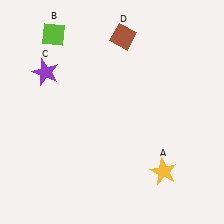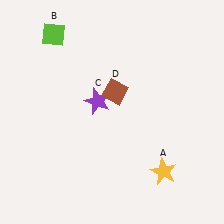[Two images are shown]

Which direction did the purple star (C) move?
The purple star (C) moved right.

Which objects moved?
The objects that moved are: the purple star (C), the brown diamond (D).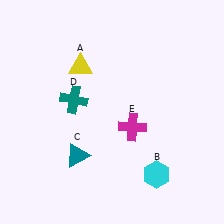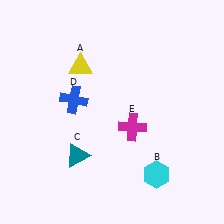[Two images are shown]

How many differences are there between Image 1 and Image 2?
There is 1 difference between the two images.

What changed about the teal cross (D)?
In Image 1, D is teal. In Image 2, it changed to blue.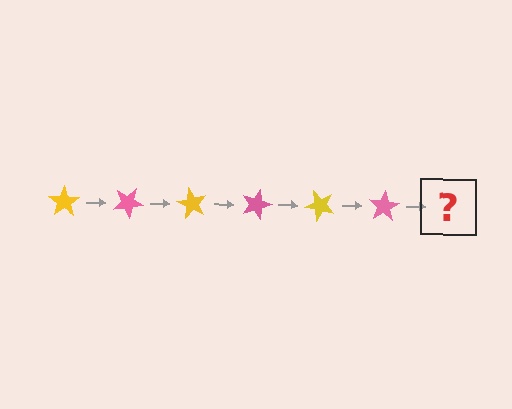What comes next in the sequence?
The next element should be a yellow star, rotated 180 degrees from the start.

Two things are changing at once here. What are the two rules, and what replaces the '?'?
The two rules are that it rotates 30 degrees each step and the color cycles through yellow and pink. The '?' should be a yellow star, rotated 180 degrees from the start.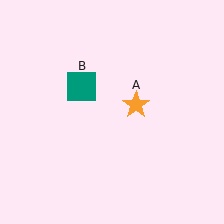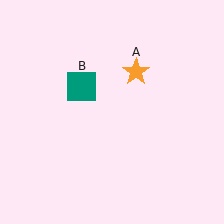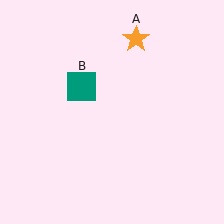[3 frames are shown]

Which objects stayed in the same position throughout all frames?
Teal square (object B) remained stationary.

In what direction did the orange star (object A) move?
The orange star (object A) moved up.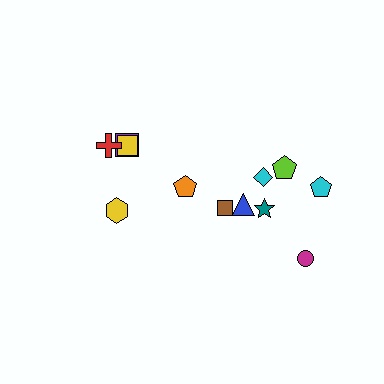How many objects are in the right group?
There are 8 objects.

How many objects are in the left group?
There are 4 objects.